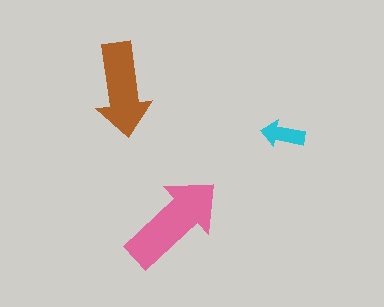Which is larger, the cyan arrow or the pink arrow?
The pink one.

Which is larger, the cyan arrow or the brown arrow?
The brown one.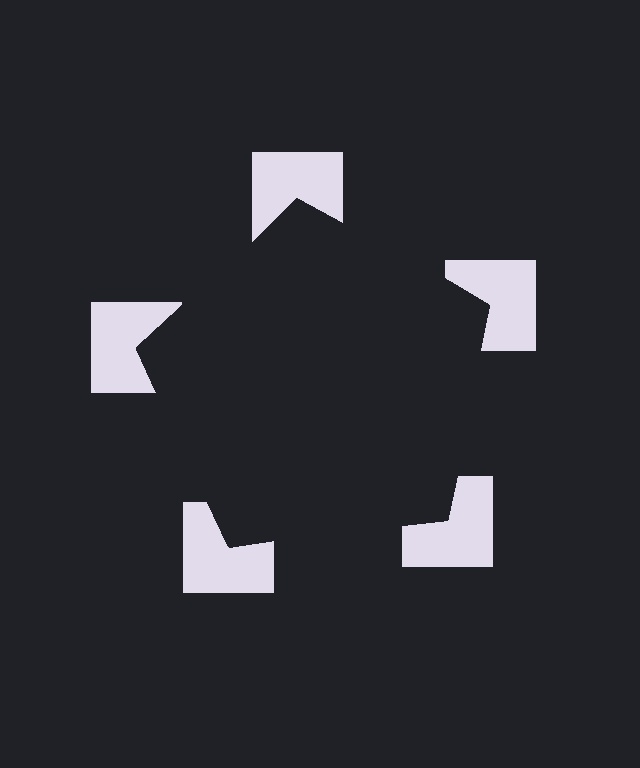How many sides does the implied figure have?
5 sides.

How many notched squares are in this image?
There are 5 — one at each vertex of the illusory pentagon.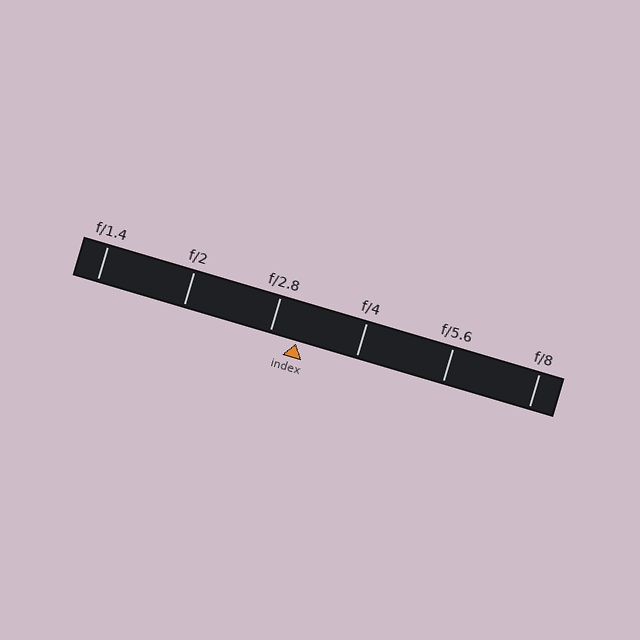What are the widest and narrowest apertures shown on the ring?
The widest aperture shown is f/1.4 and the narrowest is f/8.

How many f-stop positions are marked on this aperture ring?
There are 6 f-stop positions marked.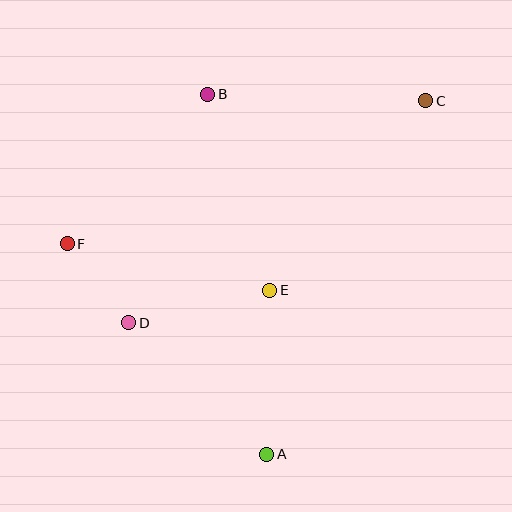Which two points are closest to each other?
Points D and F are closest to each other.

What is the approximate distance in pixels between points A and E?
The distance between A and E is approximately 164 pixels.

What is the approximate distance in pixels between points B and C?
The distance between B and C is approximately 218 pixels.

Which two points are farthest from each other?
Points A and C are farthest from each other.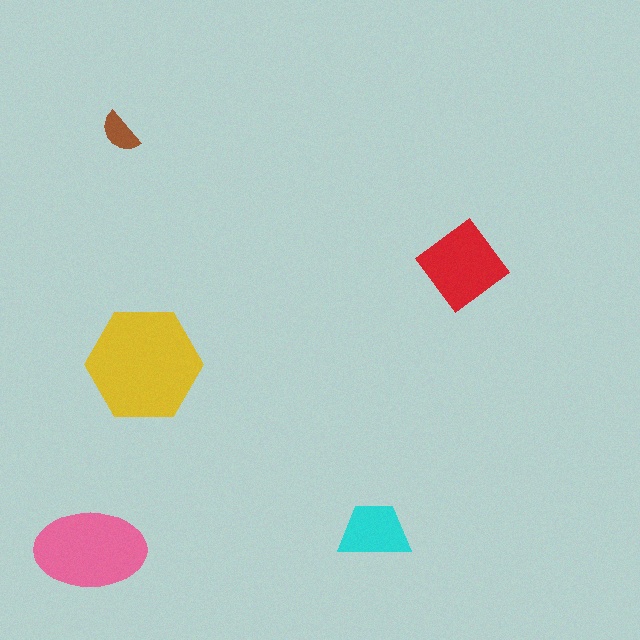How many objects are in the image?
There are 5 objects in the image.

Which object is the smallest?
The brown semicircle.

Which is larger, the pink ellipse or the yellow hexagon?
The yellow hexagon.